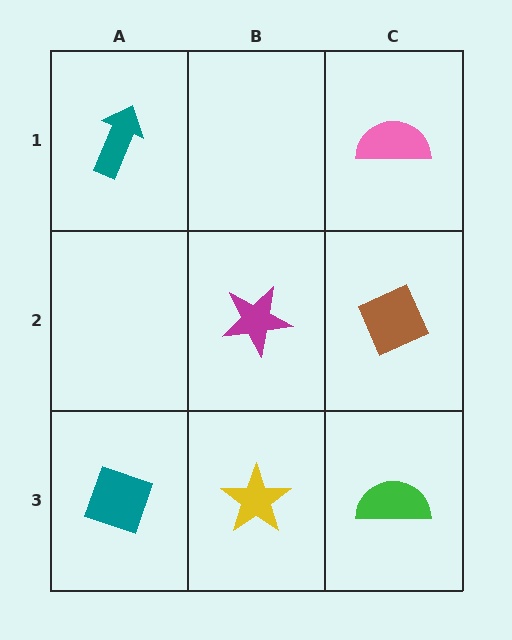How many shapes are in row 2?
2 shapes.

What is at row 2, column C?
A brown diamond.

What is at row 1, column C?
A pink semicircle.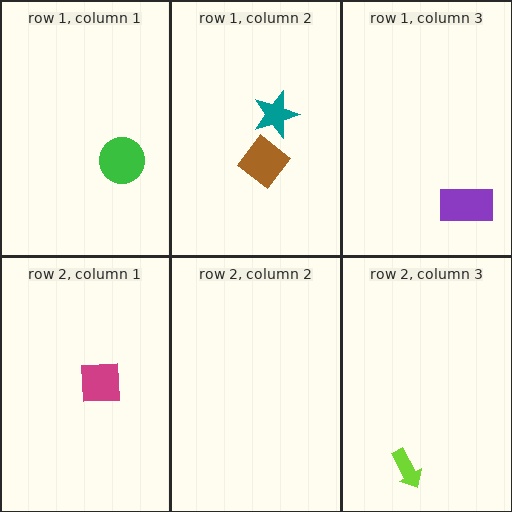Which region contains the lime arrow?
The row 2, column 3 region.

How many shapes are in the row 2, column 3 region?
1.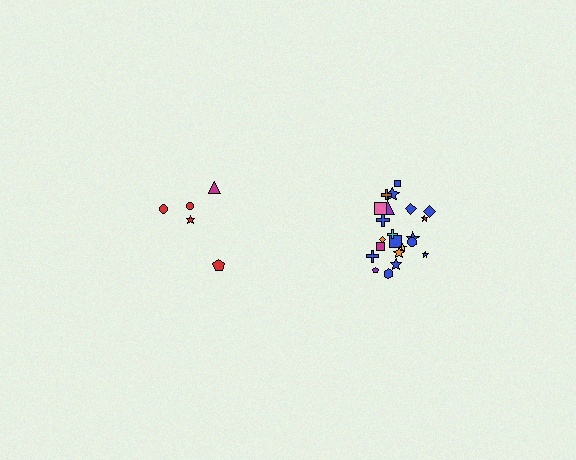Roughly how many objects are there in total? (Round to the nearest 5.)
Roughly 25 objects in total.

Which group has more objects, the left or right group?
The right group.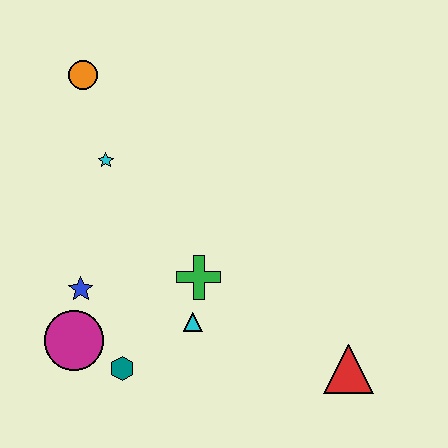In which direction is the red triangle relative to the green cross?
The red triangle is to the right of the green cross.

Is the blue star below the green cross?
Yes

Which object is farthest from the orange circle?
The red triangle is farthest from the orange circle.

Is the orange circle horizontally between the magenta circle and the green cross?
Yes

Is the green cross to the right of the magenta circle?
Yes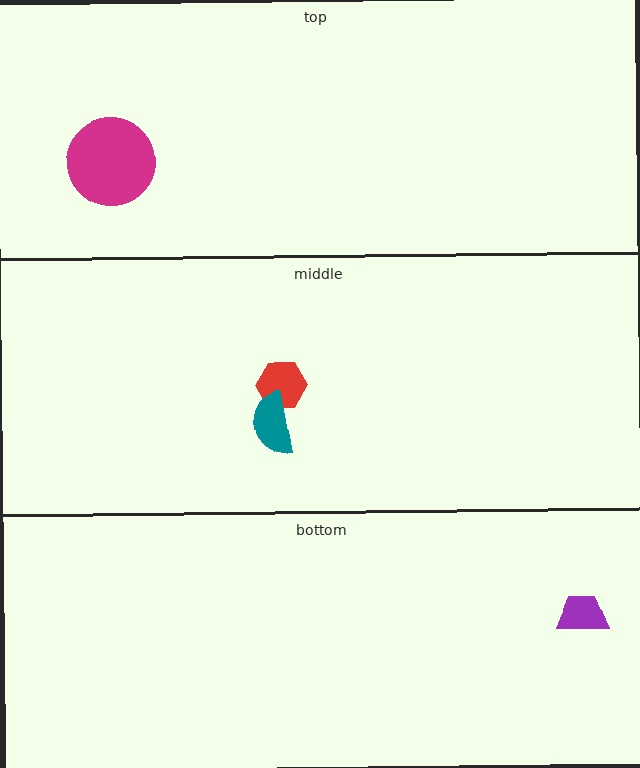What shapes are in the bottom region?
The purple trapezoid.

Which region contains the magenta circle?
The top region.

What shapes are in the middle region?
The red hexagon, the teal semicircle.